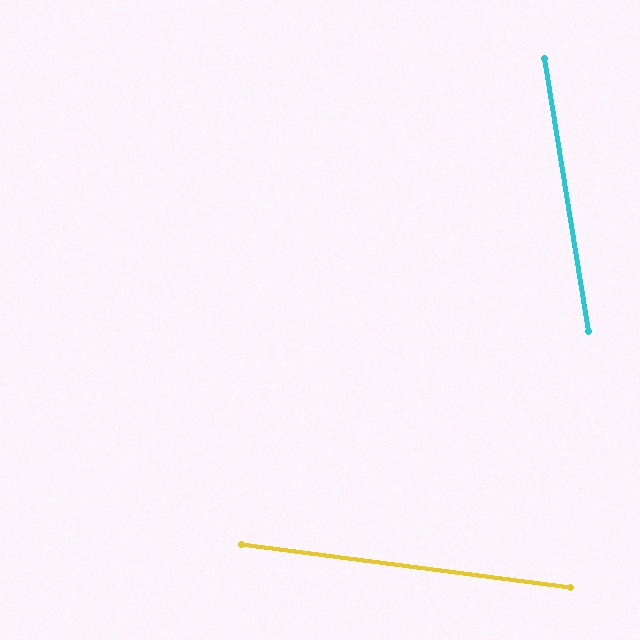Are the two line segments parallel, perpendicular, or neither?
Neither parallel nor perpendicular — they differ by about 73°.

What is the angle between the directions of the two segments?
Approximately 73 degrees.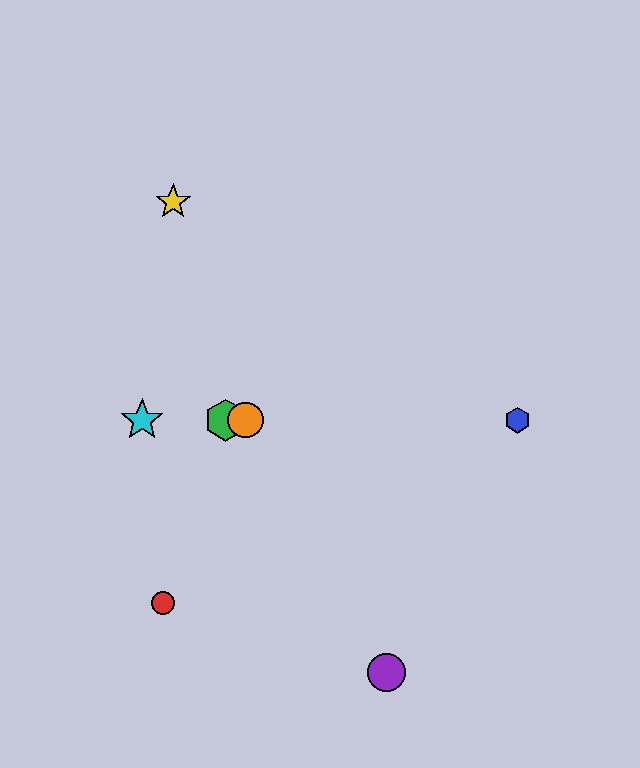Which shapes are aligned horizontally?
The blue hexagon, the green hexagon, the orange circle, the cyan star are aligned horizontally.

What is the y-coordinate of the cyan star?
The cyan star is at y≈420.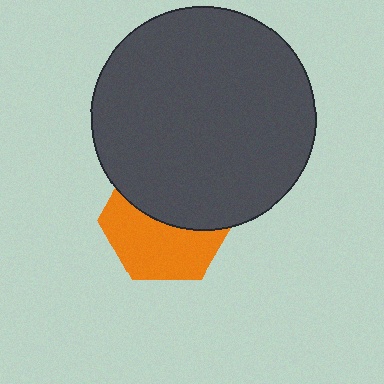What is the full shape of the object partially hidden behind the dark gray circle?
The partially hidden object is an orange hexagon.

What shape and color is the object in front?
The object in front is a dark gray circle.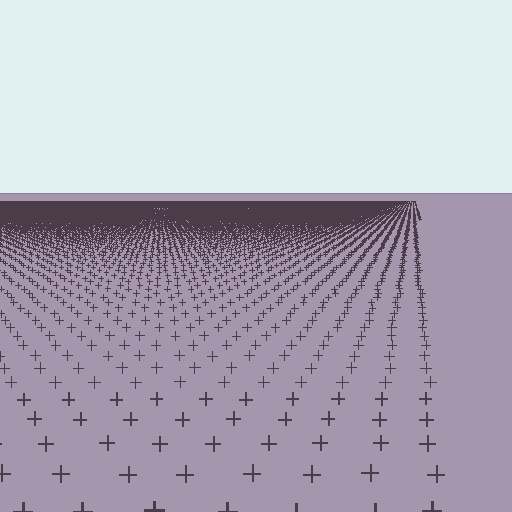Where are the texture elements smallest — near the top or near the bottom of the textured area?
Near the top.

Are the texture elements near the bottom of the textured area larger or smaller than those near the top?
Larger. Near the bottom, elements are closer to the viewer and appear at a bigger on-screen size.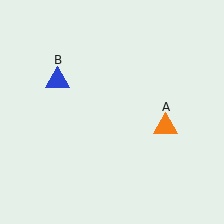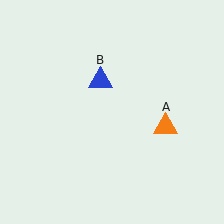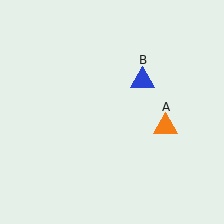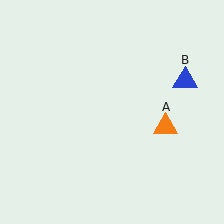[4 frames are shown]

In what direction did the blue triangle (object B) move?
The blue triangle (object B) moved right.